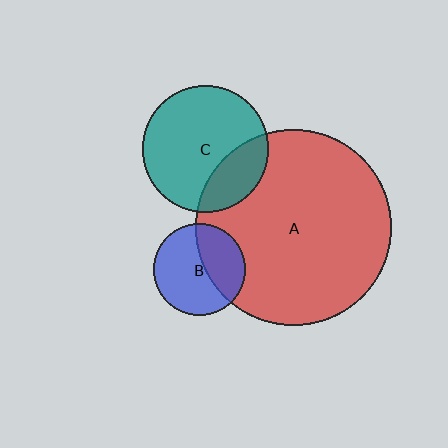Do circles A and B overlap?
Yes.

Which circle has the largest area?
Circle A (red).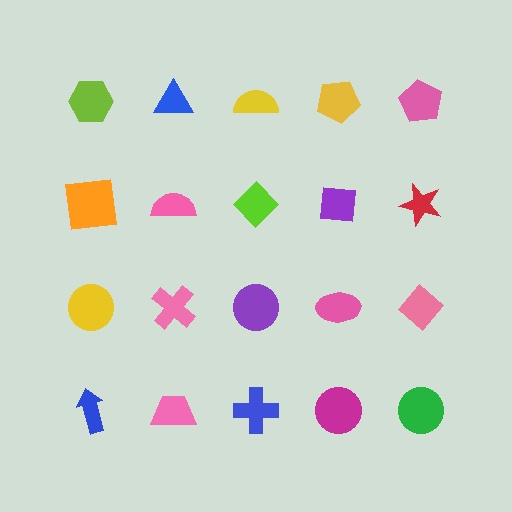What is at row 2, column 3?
A lime diamond.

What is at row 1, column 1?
A lime hexagon.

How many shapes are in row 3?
5 shapes.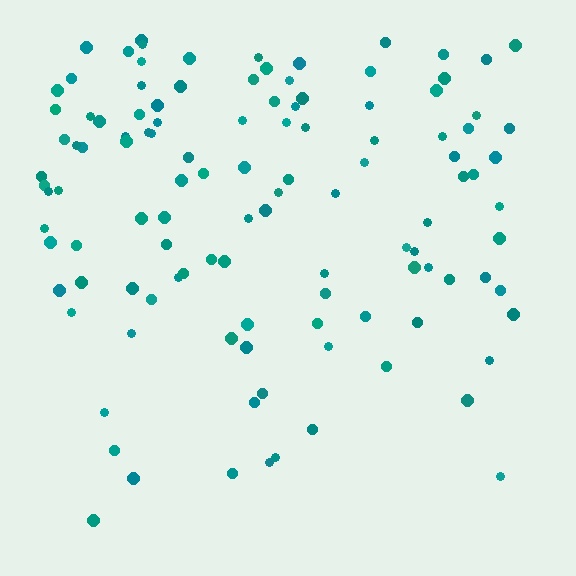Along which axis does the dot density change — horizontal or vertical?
Vertical.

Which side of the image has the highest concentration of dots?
The top.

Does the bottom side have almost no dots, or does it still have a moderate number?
Still a moderate number, just noticeably fewer than the top.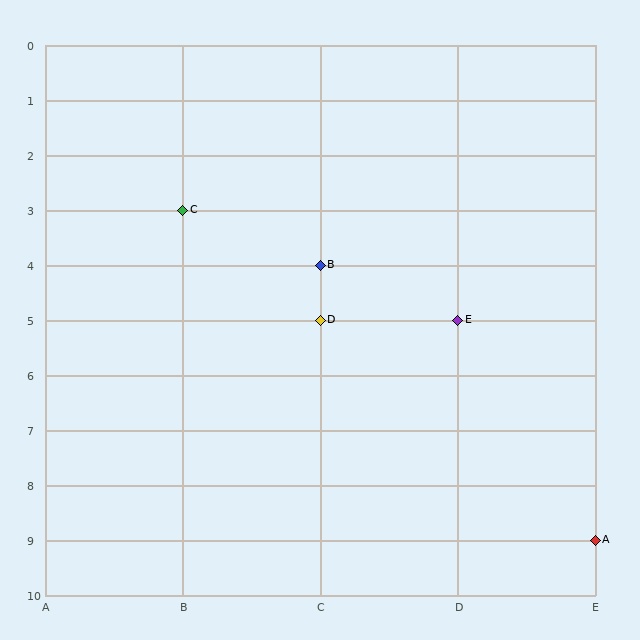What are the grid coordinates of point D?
Point D is at grid coordinates (C, 5).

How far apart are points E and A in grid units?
Points E and A are 1 column and 4 rows apart (about 4.1 grid units diagonally).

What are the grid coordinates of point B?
Point B is at grid coordinates (C, 4).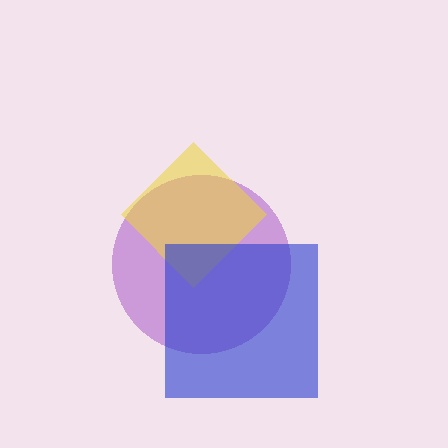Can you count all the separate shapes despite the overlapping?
Yes, there are 3 separate shapes.